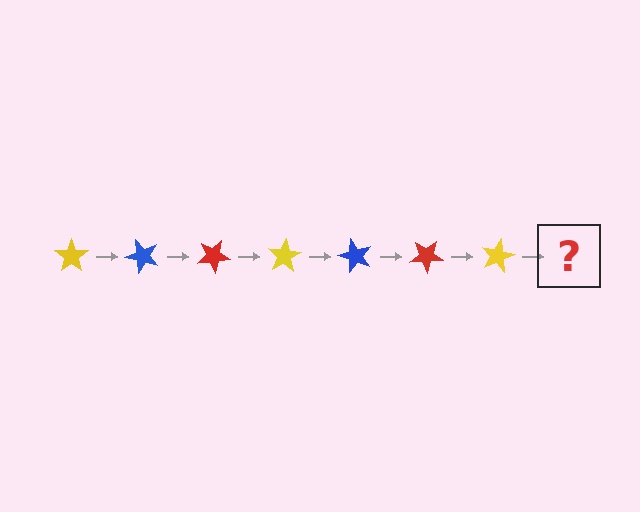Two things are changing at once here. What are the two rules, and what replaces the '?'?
The two rules are that it rotates 50 degrees each step and the color cycles through yellow, blue, and red. The '?' should be a blue star, rotated 350 degrees from the start.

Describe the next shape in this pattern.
It should be a blue star, rotated 350 degrees from the start.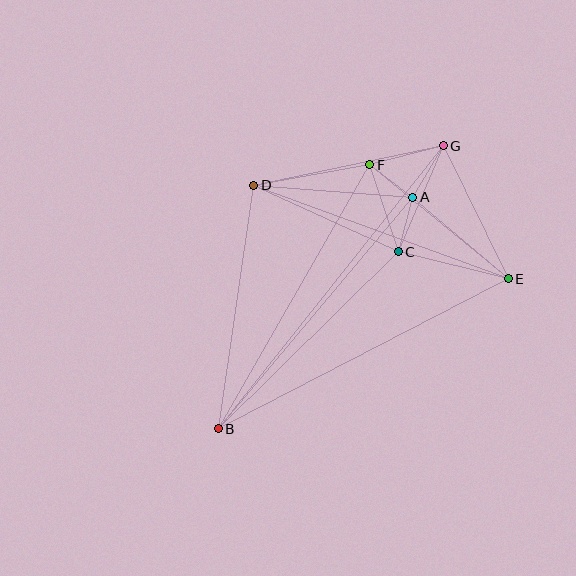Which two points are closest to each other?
Points A and F are closest to each other.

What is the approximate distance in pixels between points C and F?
The distance between C and F is approximately 91 pixels.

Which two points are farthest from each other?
Points B and G are farthest from each other.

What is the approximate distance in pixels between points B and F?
The distance between B and F is approximately 304 pixels.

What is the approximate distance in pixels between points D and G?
The distance between D and G is approximately 193 pixels.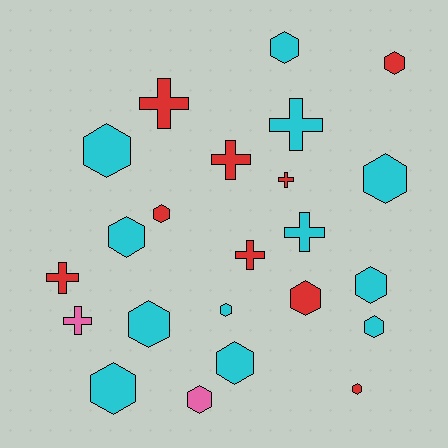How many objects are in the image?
There are 23 objects.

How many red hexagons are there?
There are 4 red hexagons.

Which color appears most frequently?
Cyan, with 12 objects.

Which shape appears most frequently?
Hexagon, with 15 objects.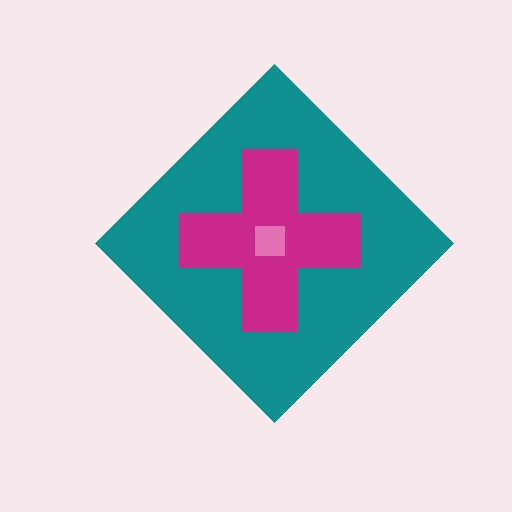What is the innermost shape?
The pink square.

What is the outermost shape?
The teal diamond.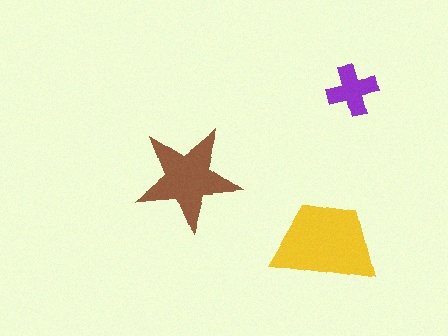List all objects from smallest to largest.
The purple cross, the brown star, the yellow trapezoid.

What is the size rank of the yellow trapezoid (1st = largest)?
1st.